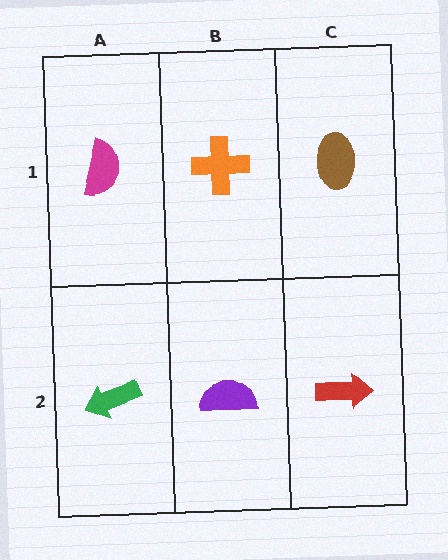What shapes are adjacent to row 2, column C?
A brown ellipse (row 1, column C), a purple semicircle (row 2, column B).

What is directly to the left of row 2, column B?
A green arrow.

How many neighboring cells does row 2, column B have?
3.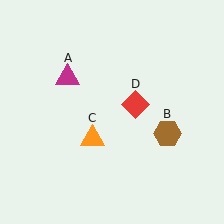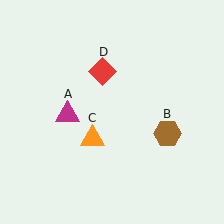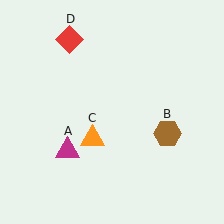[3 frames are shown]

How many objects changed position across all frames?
2 objects changed position: magenta triangle (object A), red diamond (object D).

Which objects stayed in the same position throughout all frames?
Brown hexagon (object B) and orange triangle (object C) remained stationary.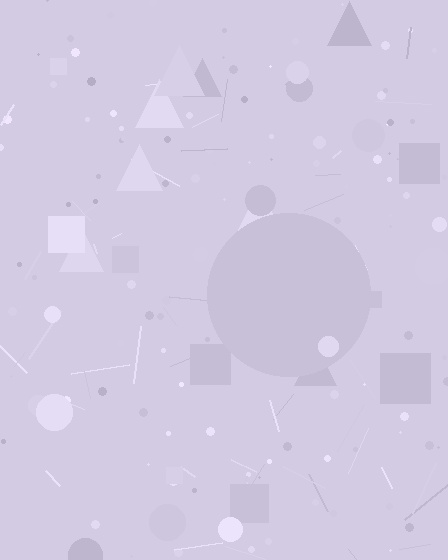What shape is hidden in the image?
A circle is hidden in the image.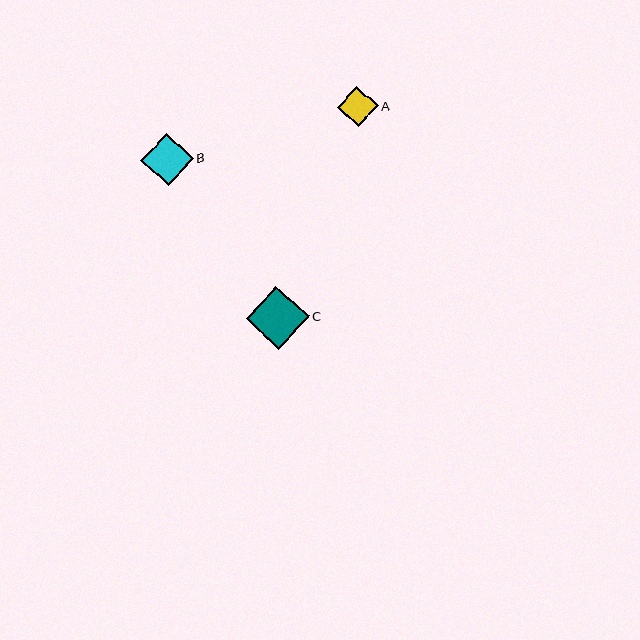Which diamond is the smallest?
Diamond A is the smallest with a size of approximately 41 pixels.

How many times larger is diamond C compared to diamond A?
Diamond C is approximately 1.6 times the size of diamond A.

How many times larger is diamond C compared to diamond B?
Diamond C is approximately 1.2 times the size of diamond B.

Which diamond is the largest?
Diamond C is the largest with a size of approximately 63 pixels.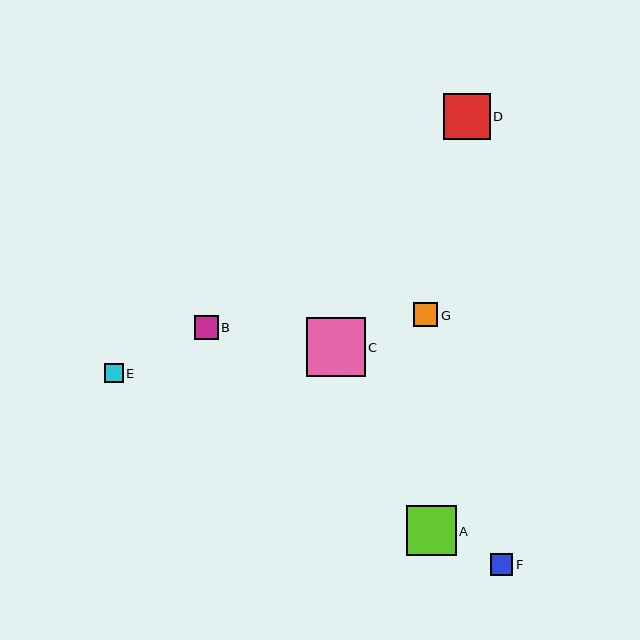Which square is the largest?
Square C is the largest with a size of approximately 59 pixels.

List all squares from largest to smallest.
From largest to smallest: C, A, D, B, G, F, E.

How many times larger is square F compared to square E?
Square F is approximately 1.2 times the size of square E.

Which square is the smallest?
Square E is the smallest with a size of approximately 18 pixels.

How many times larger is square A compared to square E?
Square A is approximately 2.7 times the size of square E.